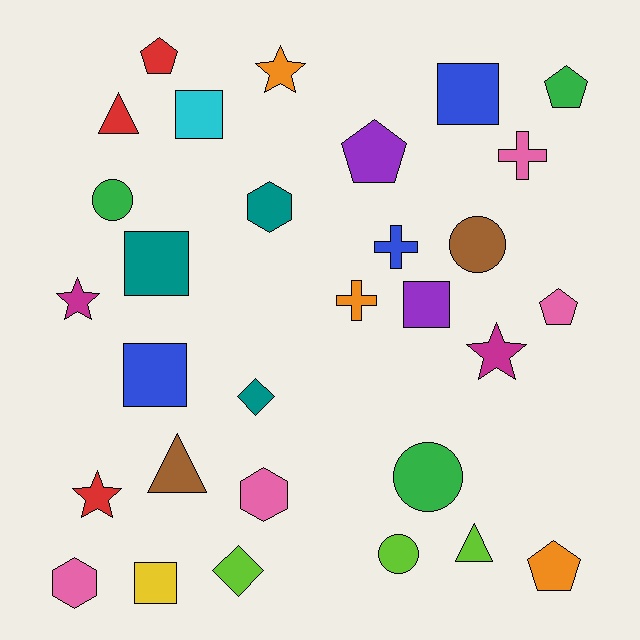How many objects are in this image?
There are 30 objects.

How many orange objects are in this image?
There are 3 orange objects.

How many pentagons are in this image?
There are 5 pentagons.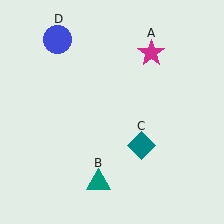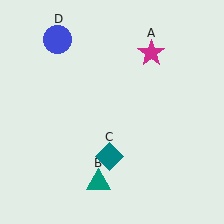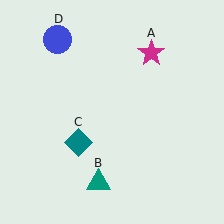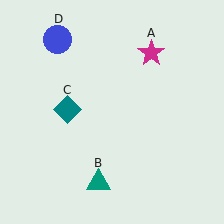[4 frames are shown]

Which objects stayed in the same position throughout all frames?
Magenta star (object A) and teal triangle (object B) and blue circle (object D) remained stationary.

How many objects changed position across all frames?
1 object changed position: teal diamond (object C).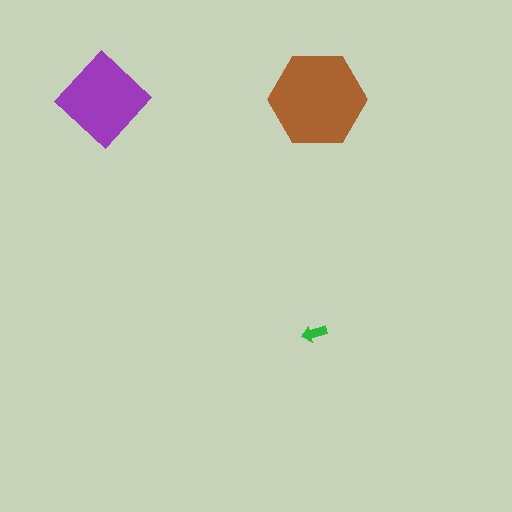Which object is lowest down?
The green arrow is bottommost.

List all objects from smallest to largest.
The green arrow, the purple diamond, the brown hexagon.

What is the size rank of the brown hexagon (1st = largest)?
1st.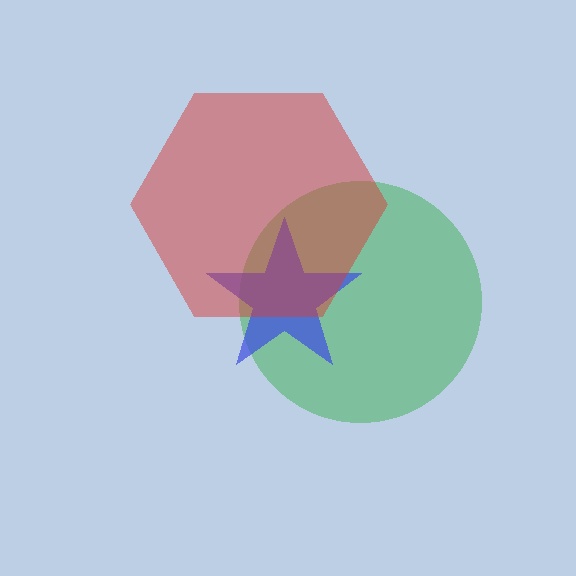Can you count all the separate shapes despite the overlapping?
Yes, there are 3 separate shapes.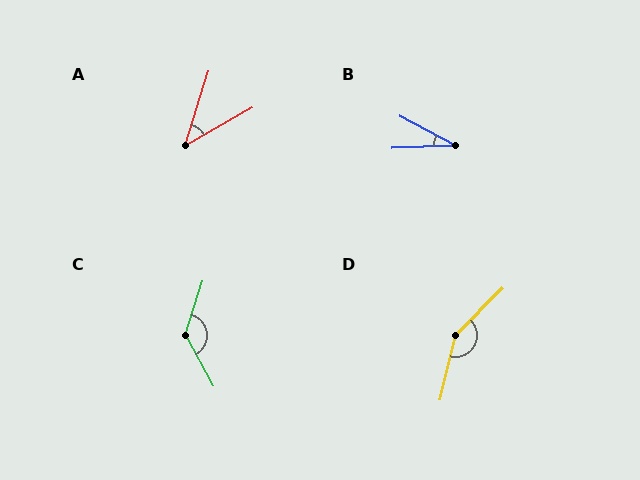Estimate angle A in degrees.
Approximately 42 degrees.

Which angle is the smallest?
B, at approximately 30 degrees.